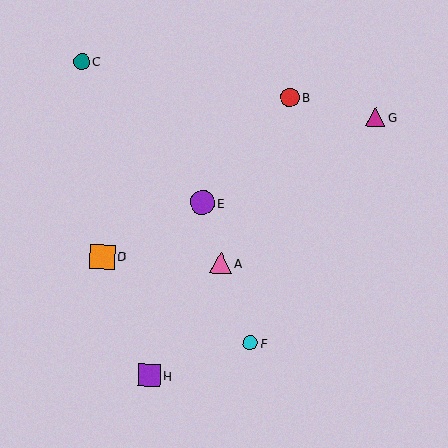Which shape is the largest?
The orange square (labeled D) is the largest.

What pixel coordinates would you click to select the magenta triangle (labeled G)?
Click at (375, 117) to select the magenta triangle G.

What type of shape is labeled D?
Shape D is an orange square.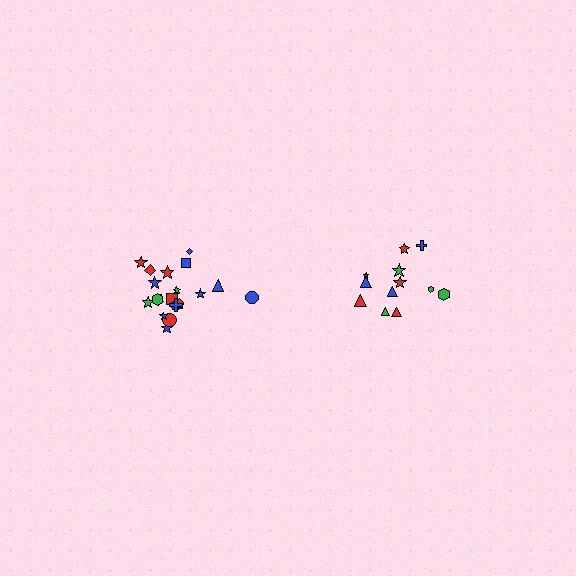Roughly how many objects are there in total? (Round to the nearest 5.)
Roughly 35 objects in total.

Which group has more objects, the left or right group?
The left group.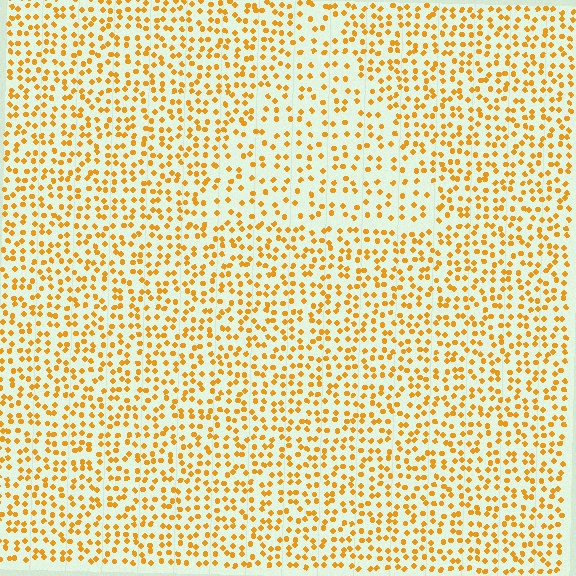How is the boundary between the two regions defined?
The boundary is defined by a change in element density (approximately 1.6x ratio). All elements are the same color, size, and shape.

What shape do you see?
I see a triangle.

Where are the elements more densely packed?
The elements are more densely packed outside the triangle boundary.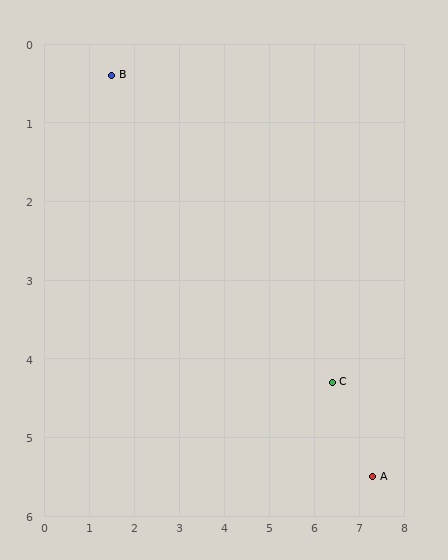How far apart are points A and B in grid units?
Points A and B are about 7.7 grid units apart.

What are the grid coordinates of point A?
Point A is at approximately (7.3, 5.5).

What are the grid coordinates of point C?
Point C is at approximately (6.4, 4.3).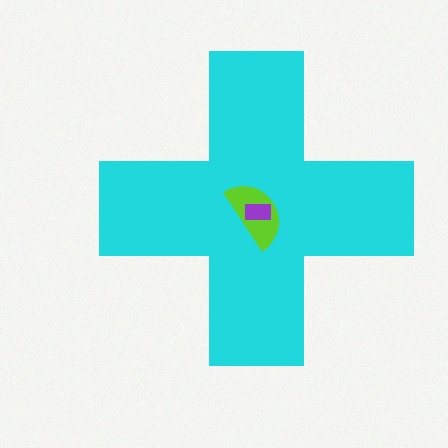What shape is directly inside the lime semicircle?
The purple rectangle.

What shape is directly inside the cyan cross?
The lime semicircle.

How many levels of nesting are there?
3.